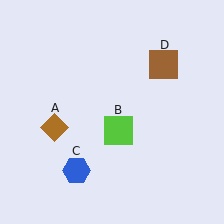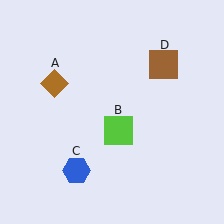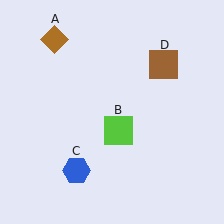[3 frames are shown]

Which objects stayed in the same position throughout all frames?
Lime square (object B) and blue hexagon (object C) and brown square (object D) remained stationary.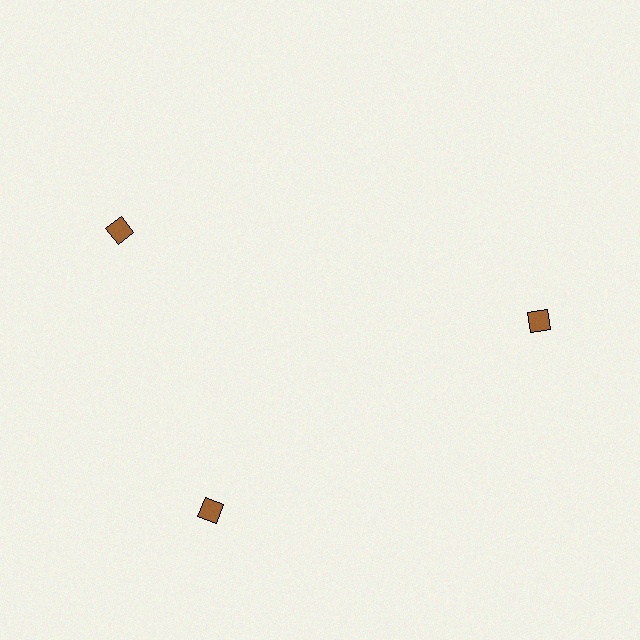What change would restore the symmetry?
The symmetry would be restored by rotating it back into even spacing with its neighbors so that all 3 diamonds sit at equal angles and equal distance from the center.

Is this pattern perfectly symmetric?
No. The 3 brown diamonds are arranged in a ring, but one element near the 11 o'clock position is rotated out of alignment along the ring, breaking the 3-fold rotational symmetry.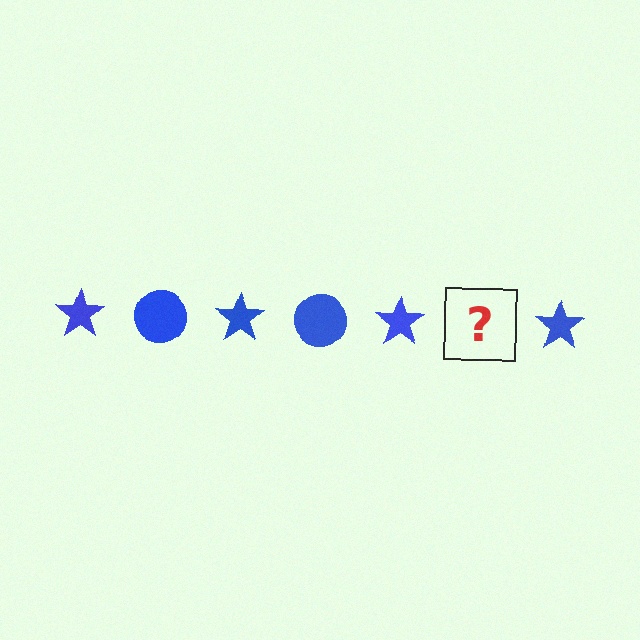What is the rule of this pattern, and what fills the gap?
The rule is that the pattern cycles through star, circle shapes in blue. The gap should be filled with a blue circle.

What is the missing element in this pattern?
The missing element is a blue circle.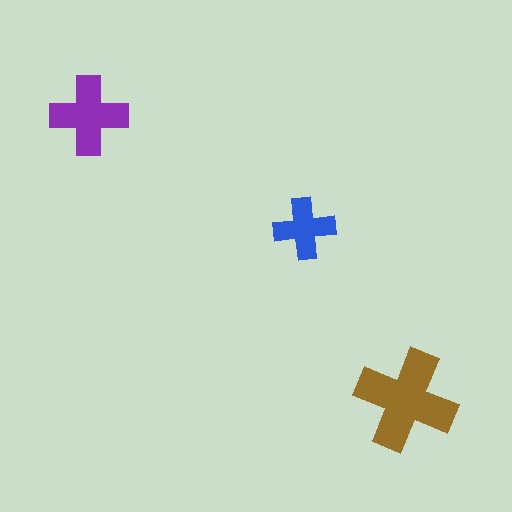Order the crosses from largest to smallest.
the brown one, the purple one, the blue one.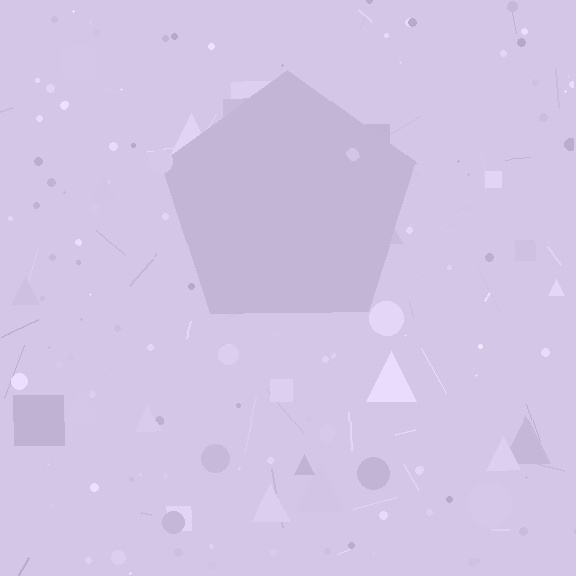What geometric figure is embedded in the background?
A pentagon is embedded in the background.